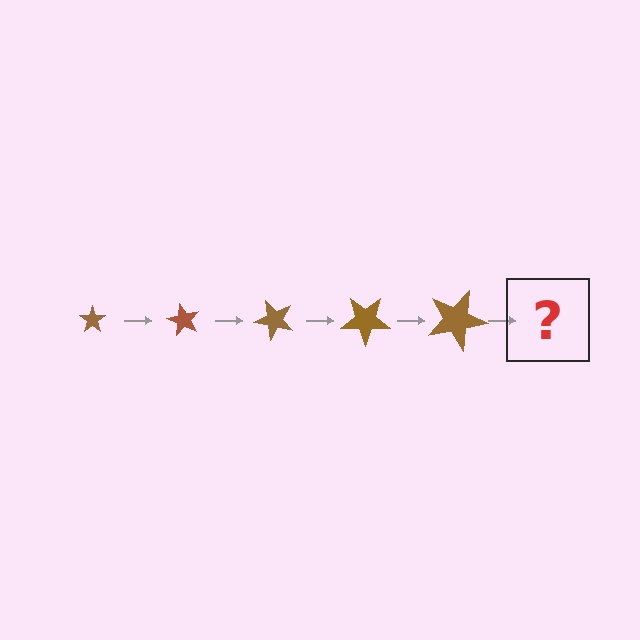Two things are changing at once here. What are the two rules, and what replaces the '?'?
The two rules are that the star grows larger each step and it rotates 60 degrees each step. The '?' should be a star, larger than the previous one and rotated 300 degrees from the start.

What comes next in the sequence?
The next element should be a star, larger than the previous one and rotated 300 degrees from the start.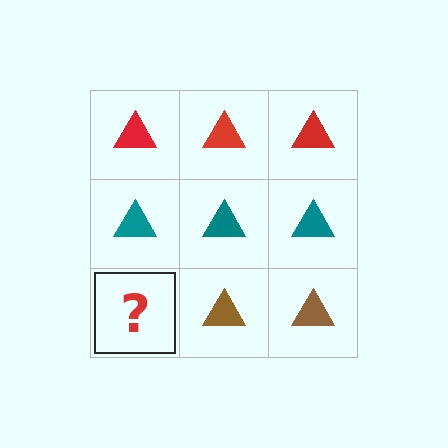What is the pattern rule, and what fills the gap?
The rule is that each row has a consistent color. The gap should be filled with a brown triangle.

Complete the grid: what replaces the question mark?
The question mark should be replaced with a brown triangle.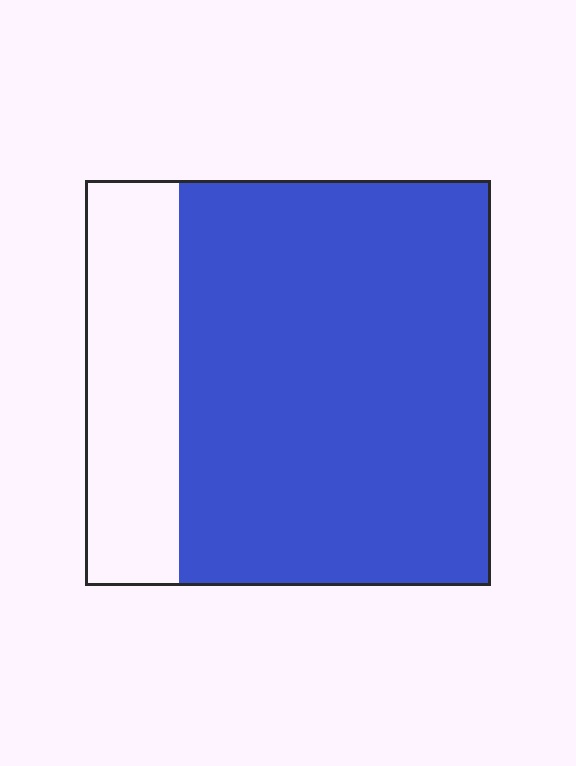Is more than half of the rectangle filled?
Yes.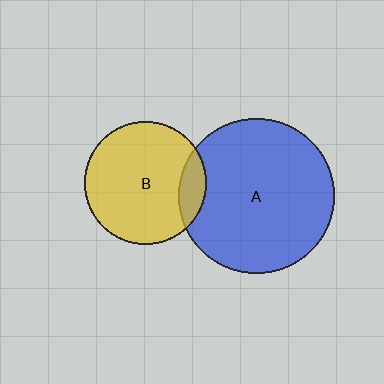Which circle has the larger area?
Circle A (blue).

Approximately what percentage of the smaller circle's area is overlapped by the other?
Approximately 15%.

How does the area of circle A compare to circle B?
Approximately 1.6 times.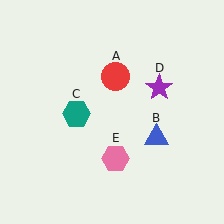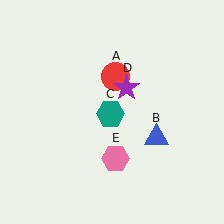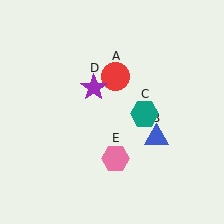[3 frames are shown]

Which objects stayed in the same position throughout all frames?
Red circle (object A) and blue triangle (object B) and pink hexagon (object E) remained stationary.